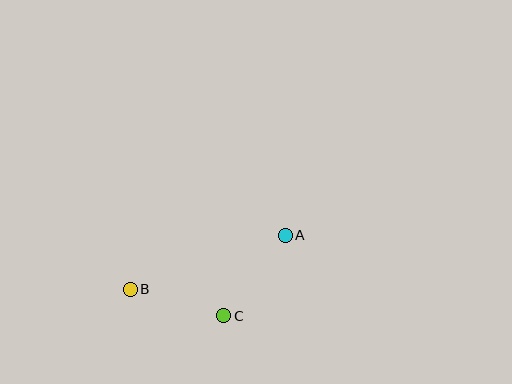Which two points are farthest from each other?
Points A and B are farthest from each other.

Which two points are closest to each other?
Points B and C are closest to each other.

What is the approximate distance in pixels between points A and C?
The distance between A and C is approximately 101 pixels.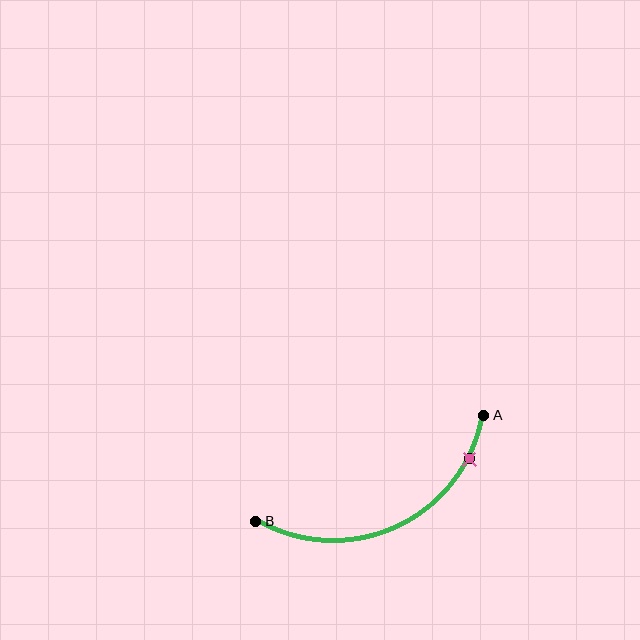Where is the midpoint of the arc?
The arc midpoint is the point on the curve farthest from the straight line joining A and B. It sits below that line.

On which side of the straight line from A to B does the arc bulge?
The arc bulges below the straight line connecting A and B.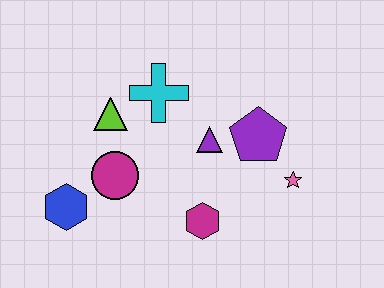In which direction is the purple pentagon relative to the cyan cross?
The purple pentagon is to the right of the cyan cross.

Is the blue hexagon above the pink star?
No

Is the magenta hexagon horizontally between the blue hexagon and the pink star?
Yes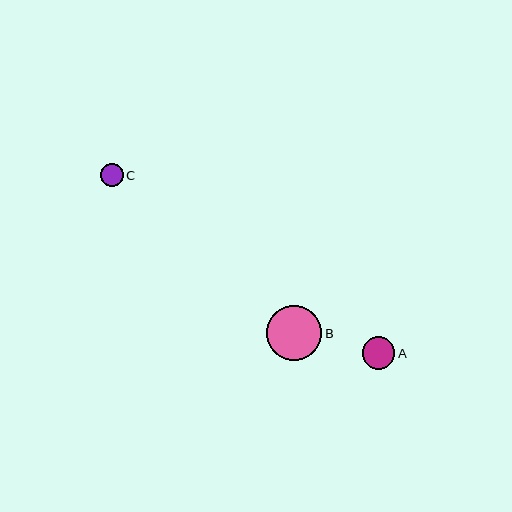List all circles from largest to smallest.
From largest to smallest: B, A, C.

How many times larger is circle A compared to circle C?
Circle A is approximately 1.4 times the size of circle C.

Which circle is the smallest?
Circle C is the smallest with a size of approximately 23 pixels.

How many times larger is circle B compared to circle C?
Circle B is approximately 2.4 times the size of circle C.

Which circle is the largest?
Circle B is the largest with a size of approximately 55 pixels.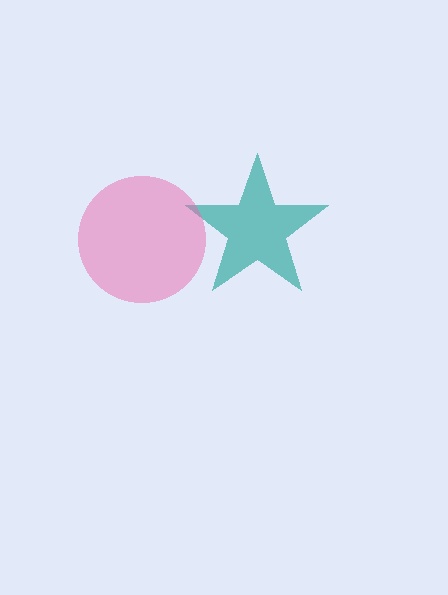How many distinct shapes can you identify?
There are 2 distinct shapes: a teal star, a pink circle.